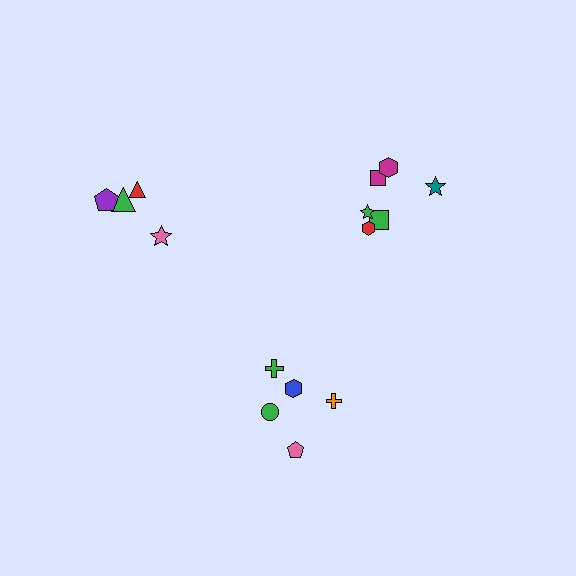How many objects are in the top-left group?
There are 4 objects.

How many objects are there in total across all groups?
There are 15 objects.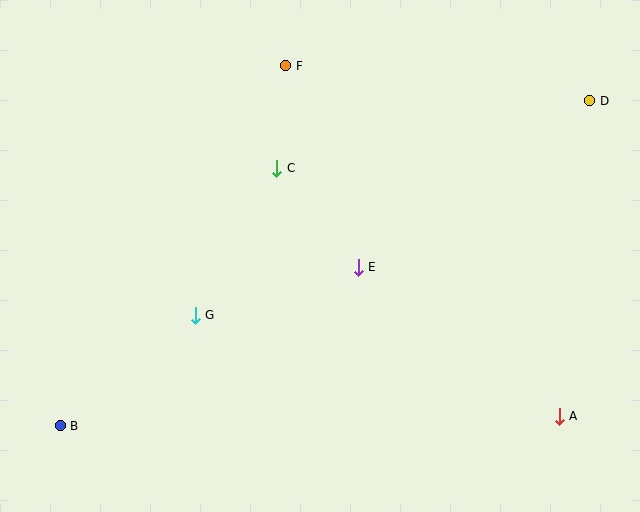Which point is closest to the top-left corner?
Point F is closest to the top-left corner.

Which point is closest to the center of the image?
Point E at (358, 267) is closest to the center.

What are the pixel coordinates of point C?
Point C is at (277, 168).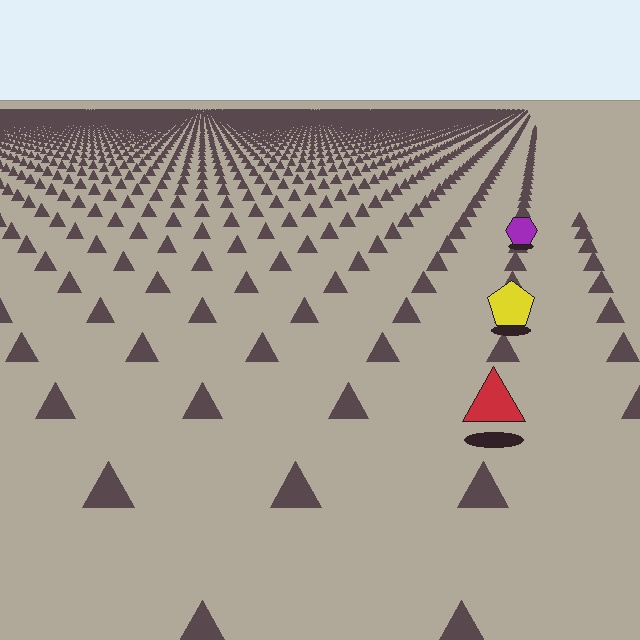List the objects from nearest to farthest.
From nearest to farthest: the red triangle, the yellow pentagon, the purple hexagon.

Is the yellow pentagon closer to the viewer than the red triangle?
No. The red triangle is closer — you can tell from the texture gradient: the ground texture is coarser near it.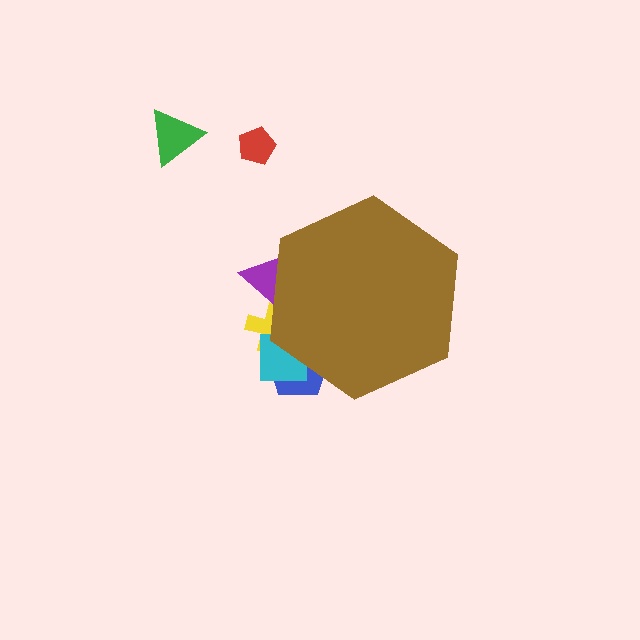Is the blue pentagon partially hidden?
Yes, the blue pentagon is partially hidden behind the brown hexagon.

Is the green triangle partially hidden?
No, the green triangle is fully visible.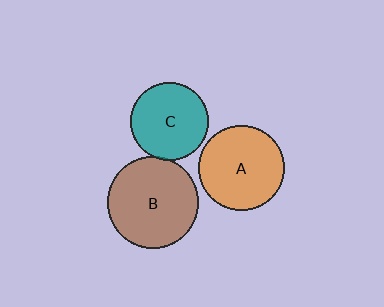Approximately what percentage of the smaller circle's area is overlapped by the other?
Approximately 5%.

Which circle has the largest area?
Circle B (brown).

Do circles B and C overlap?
Yes.